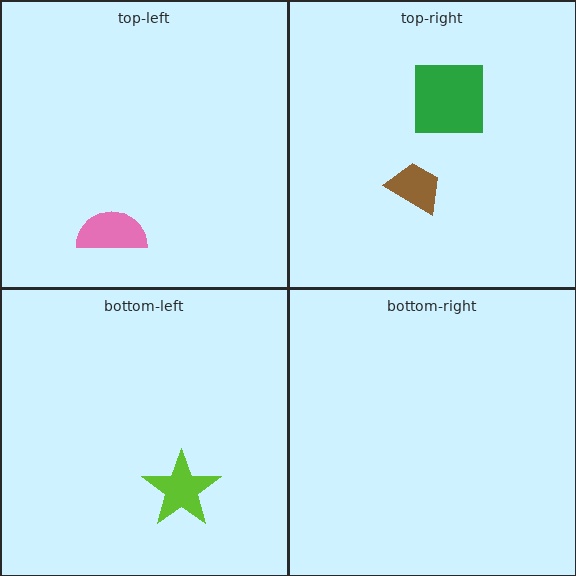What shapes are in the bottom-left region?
The lime star.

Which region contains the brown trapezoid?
The top-right region.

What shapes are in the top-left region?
The pink semicircle.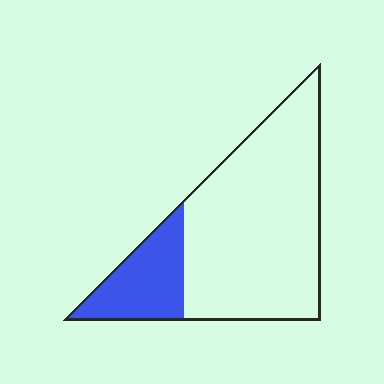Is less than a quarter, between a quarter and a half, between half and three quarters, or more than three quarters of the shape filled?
Less than a quarter.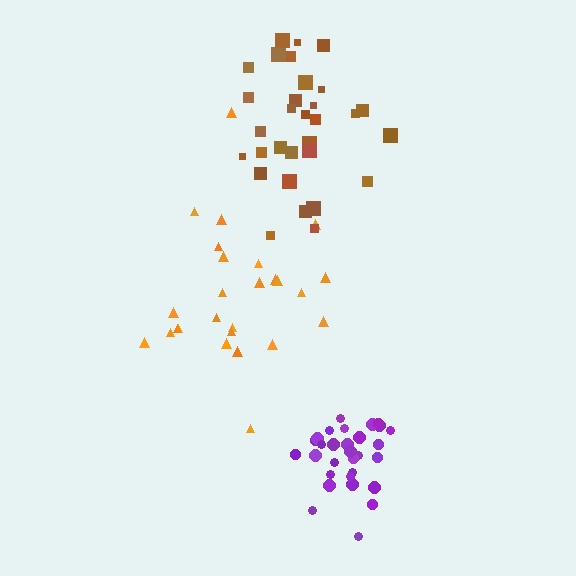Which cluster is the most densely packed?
Purple.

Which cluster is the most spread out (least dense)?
Orange.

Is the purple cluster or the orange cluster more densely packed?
Purple.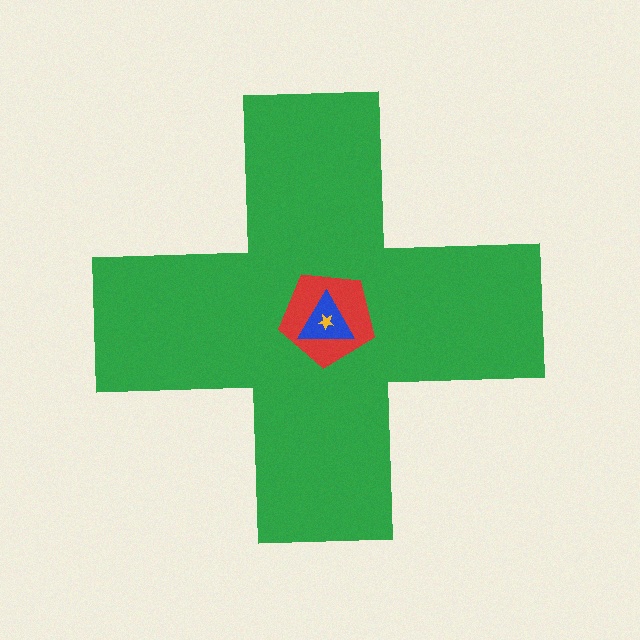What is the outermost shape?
The green cross.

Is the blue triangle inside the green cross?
Yes.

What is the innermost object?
The yellow star.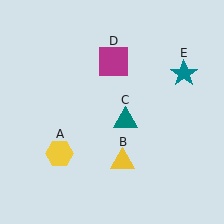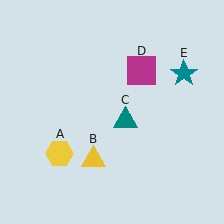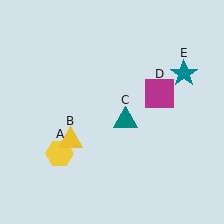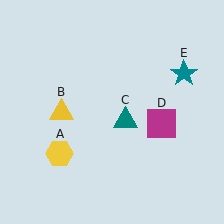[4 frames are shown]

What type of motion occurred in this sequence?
The yellow triangle (object B), magenta square (object D) rotated clockwise around the center of the scene.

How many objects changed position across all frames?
2 objects changed position: yellow triangle (object B), magenta square (object D).